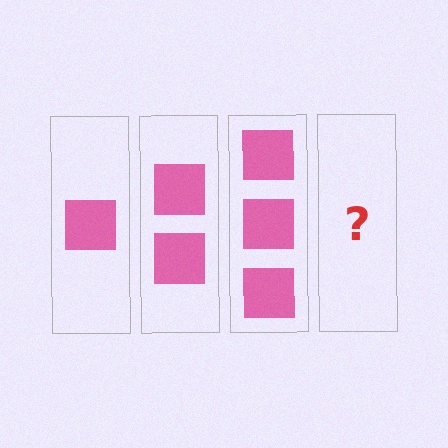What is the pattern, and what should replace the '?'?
The pattern is that each step adds one more square. The '?' should be 4 squares.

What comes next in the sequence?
The next element should be 4 squares.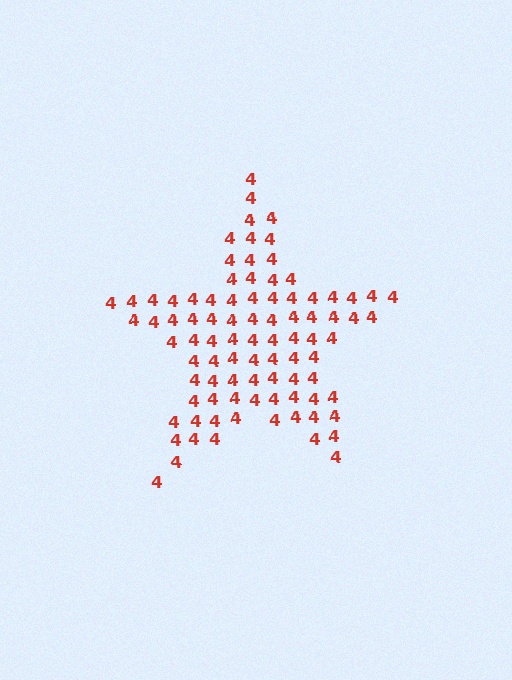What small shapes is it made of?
It is made of small digit 4's.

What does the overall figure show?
The overall figure shows a star.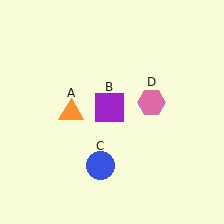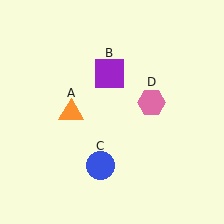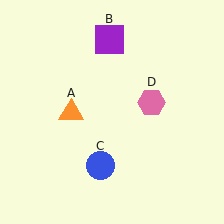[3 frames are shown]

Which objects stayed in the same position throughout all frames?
Orange triangle (object A) and blue circle (object C) and pink hexagon (object D) remained stationary.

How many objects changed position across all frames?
1 object changed position: purple square (object B).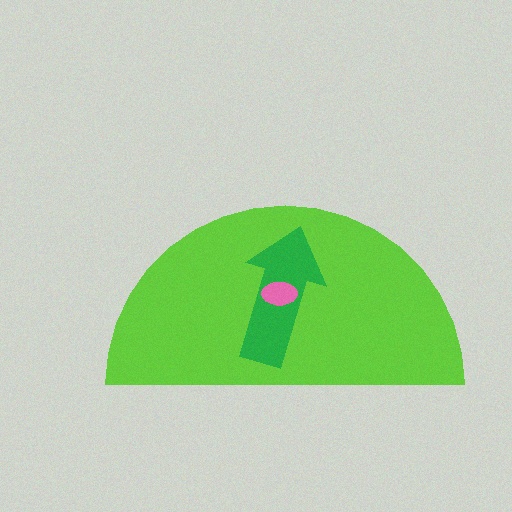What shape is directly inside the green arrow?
The pink ellipse.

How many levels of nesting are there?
3.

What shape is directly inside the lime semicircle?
The green arrow.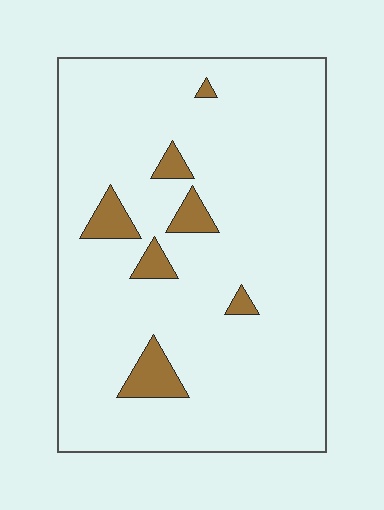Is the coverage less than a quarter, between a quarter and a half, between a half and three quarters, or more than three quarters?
Less than a quarter.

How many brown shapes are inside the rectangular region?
7.